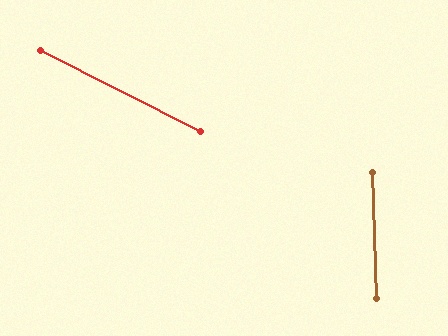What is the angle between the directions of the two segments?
Approximately 61 degrees.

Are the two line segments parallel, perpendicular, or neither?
Neither parallel nor perpendicular — they differ by about 61°.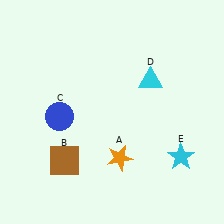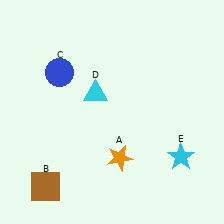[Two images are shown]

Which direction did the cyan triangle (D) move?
The cyan triangle (D) moved left.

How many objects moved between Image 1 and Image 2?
3 objects moved between the two images.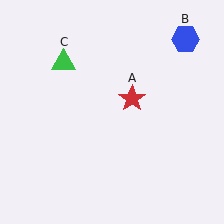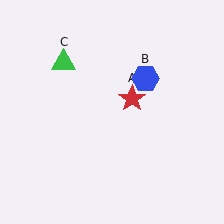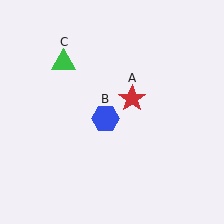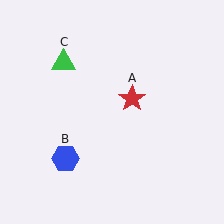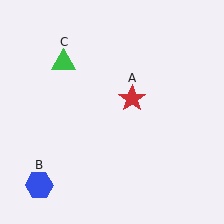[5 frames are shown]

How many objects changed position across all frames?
1 object changed position: blue hexagon (object B).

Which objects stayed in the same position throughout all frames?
Red star (object A) and green triangle (object C) remained stationary.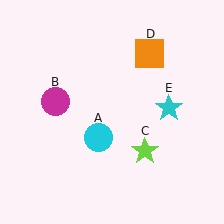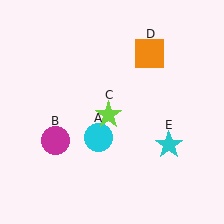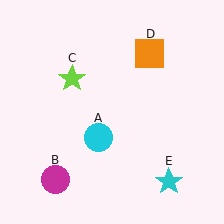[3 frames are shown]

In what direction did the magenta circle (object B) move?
The magenta circle (object B) moved down.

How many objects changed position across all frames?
3 objects changed position: magenta circle (object B), lime star (object C), cyan star (object E).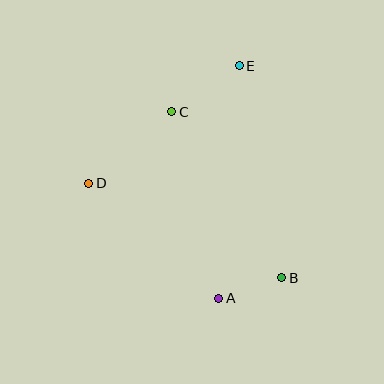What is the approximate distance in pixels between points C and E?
The distance between C and E is approximately 81 pixels.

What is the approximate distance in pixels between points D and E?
The distance between D and E is approximately 191 pixels.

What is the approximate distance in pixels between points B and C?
The distance between B and C is approximately 199 pixels.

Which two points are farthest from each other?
Points A and E are farthest from each other.